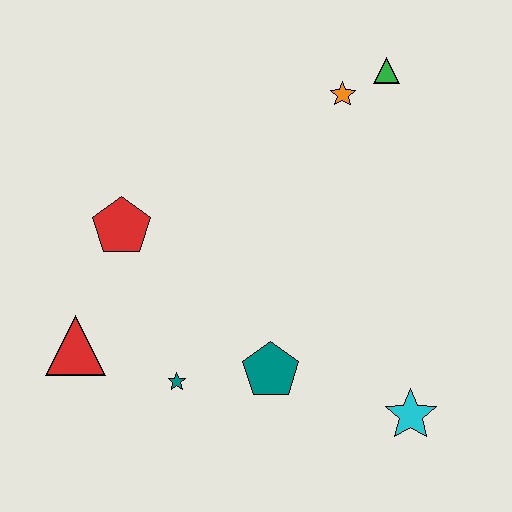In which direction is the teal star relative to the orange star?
The teal star is below the orange star.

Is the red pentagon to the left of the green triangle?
Yes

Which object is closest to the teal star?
The teal pentagon is closest to the teal star.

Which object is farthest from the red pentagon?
The cyan star is farthest from the red pentagon.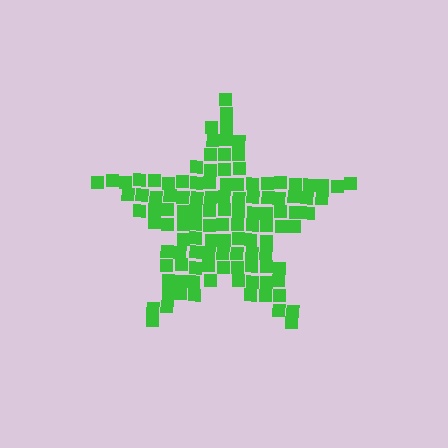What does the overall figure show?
The overall figure shows a star.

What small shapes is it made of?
It is made of small squares.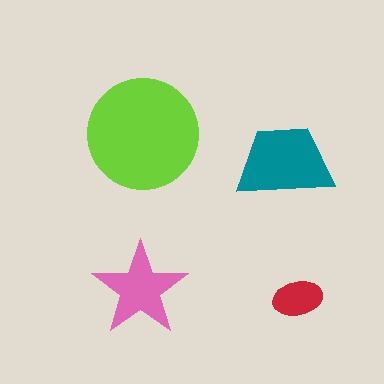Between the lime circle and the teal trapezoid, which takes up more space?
The lime circle.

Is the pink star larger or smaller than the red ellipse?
Larger.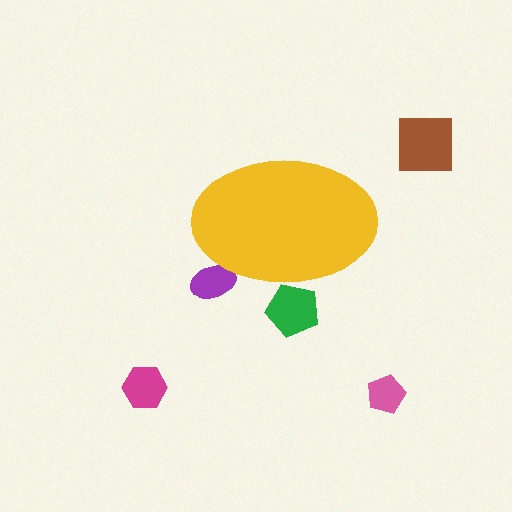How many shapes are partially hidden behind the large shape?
2 shapes are partially hidden.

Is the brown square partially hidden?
No, the brown square is fully visible.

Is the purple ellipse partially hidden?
Yes, the purple ellipse is partially hidden behind the yellow ellipse.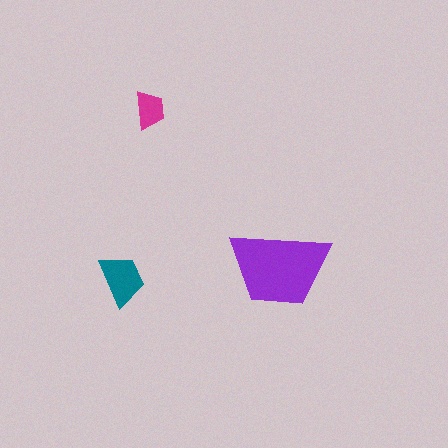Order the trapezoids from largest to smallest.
the purple one, the teal one, the magenta one.